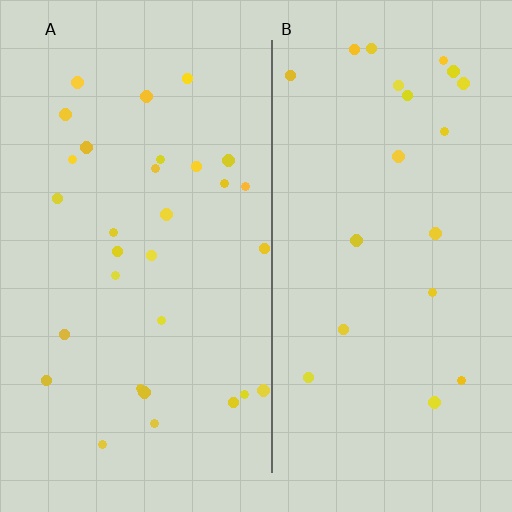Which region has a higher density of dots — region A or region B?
A (the left).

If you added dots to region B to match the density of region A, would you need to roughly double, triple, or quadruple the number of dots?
Approximately double.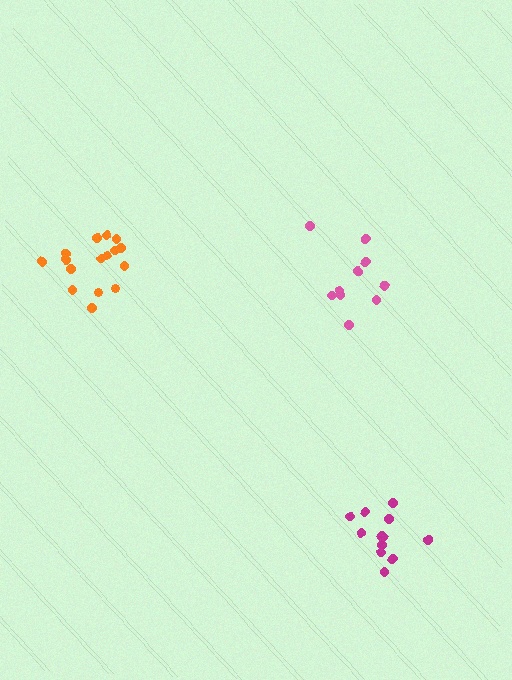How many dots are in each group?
Group 1: 16 dots, Group 2: 10 dots, Group 3: 12 dots (38 total).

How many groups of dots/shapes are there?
There are 3 groups.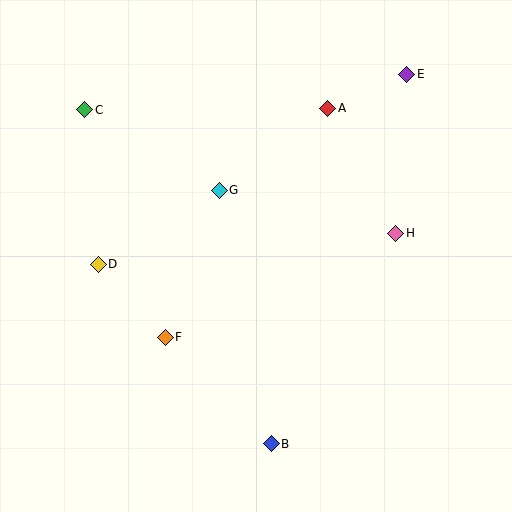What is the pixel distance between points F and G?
The distance between F and G is 156 pixels.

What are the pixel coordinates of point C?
Point C is at (85, 110).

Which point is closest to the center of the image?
Point G at (219, 190) is closest to the center.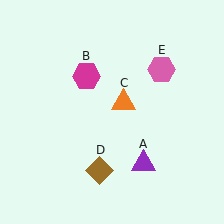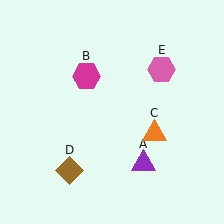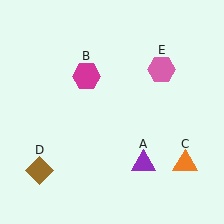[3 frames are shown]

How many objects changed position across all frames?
2 objects changed position: orange triangle (object C), brown diamond (object D).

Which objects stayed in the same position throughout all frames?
Purple triangle (object A) and magenta hexagon (object B) and pink hexagon (object E) remained stationary.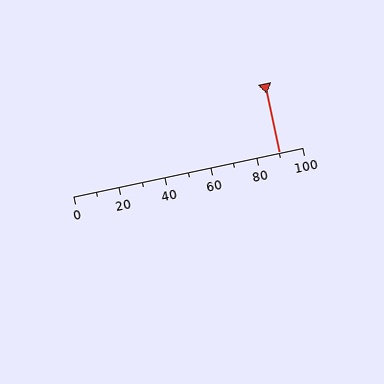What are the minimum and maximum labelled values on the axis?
The axis runs from 0 to 100.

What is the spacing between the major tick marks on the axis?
The major ticks are spaced 20 apart.